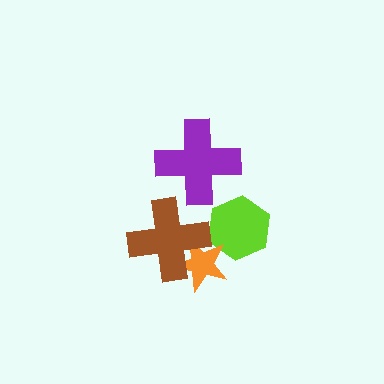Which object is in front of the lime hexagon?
The orange star is in front of the lime hexagon.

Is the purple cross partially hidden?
No, no other shape covers it.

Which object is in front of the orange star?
The brown cross is in front of the orange star.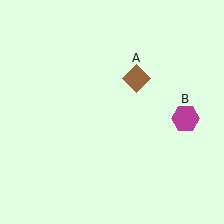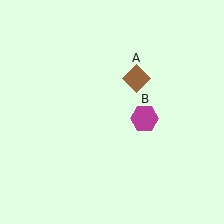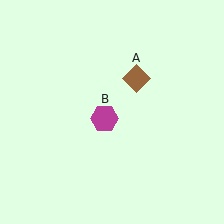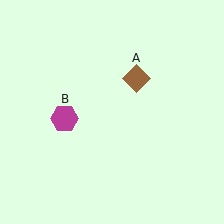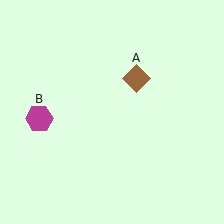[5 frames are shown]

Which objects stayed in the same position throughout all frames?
Brown diamond (object A) remained stationary.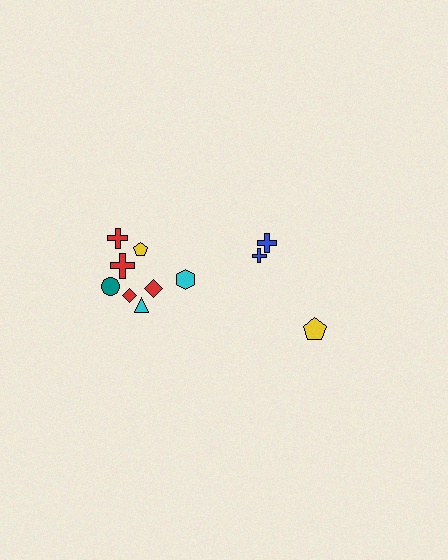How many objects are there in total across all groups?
There are 11 objects.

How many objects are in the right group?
There are 3 objects.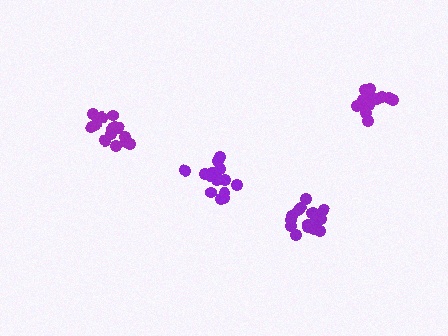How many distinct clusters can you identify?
There are 4 distinct clusters.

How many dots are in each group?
Group 1: 17 dots, Group 2: 14 dots, Group 3: 15 dots, Group 4: 16 dots (62 total).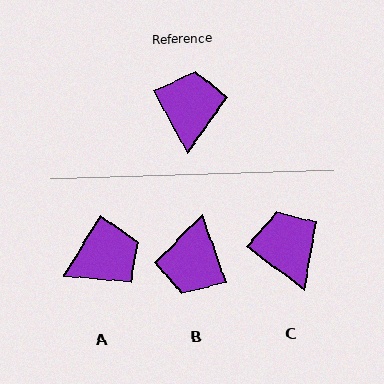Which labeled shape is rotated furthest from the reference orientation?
B, about 171 degrees away.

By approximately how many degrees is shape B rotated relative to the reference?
Approximately 171 degrees counter-clockwise.